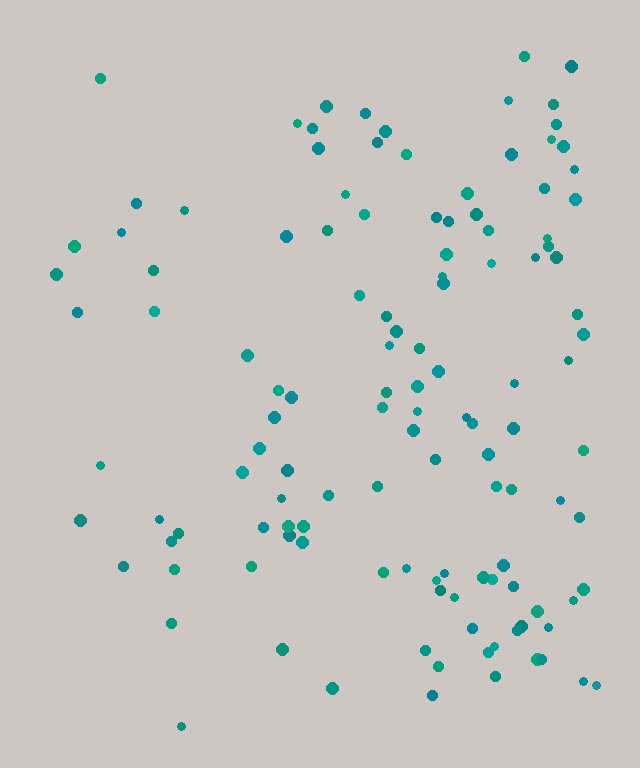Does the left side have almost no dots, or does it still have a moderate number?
Still a moderate number, just noticeably fewer than the right.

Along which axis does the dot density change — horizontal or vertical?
Horizontal.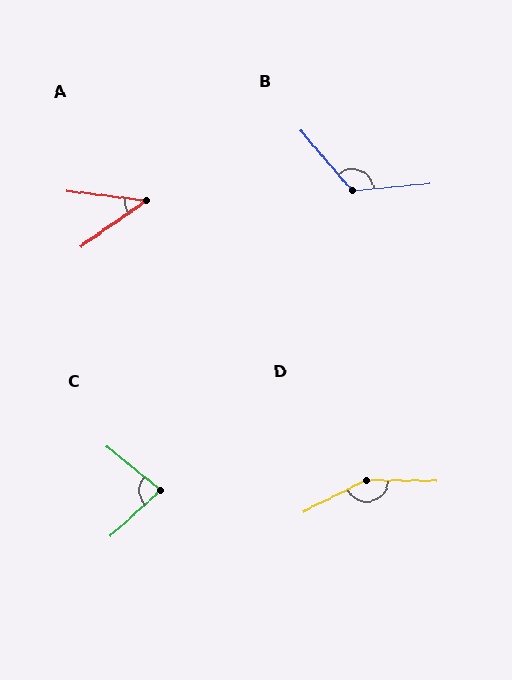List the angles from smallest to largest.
A (42°), C (82°), B (125°), D (153°).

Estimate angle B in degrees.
Approximately 125 degrees.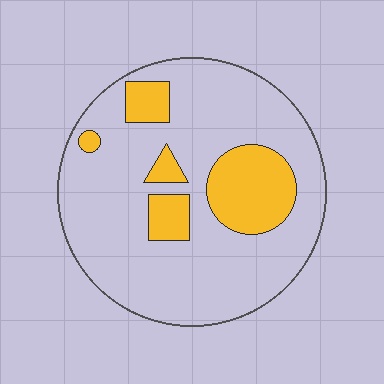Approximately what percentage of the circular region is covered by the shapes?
Approximately 20%.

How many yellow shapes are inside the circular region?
5.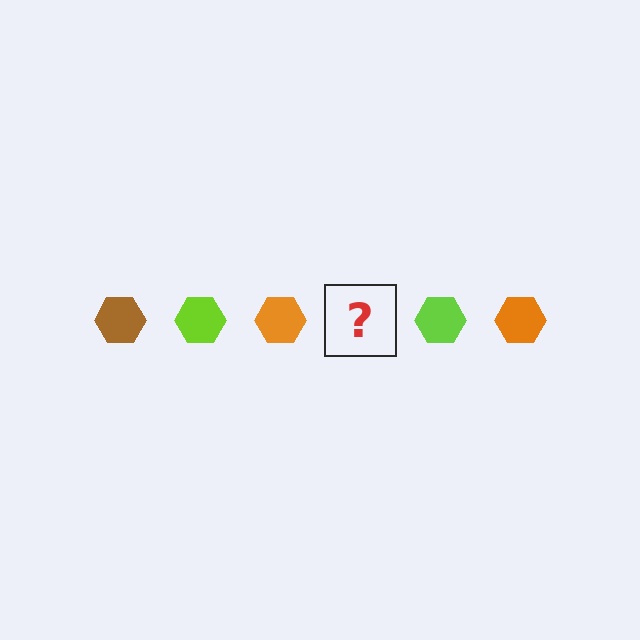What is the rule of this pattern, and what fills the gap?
The rule is that the pattern cycles through brown, lime, orange hexagons. The gap should be filled with a brown hexagon.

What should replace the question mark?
The question mark should be replaced with a brown hexagon.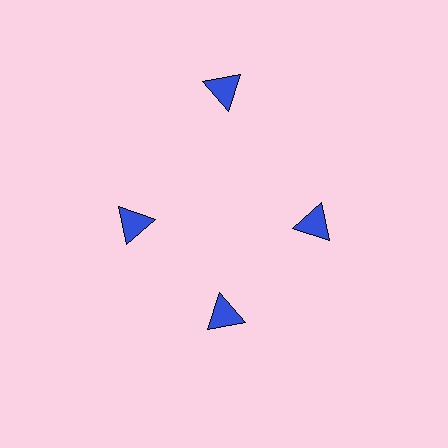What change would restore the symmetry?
The symmetry would be restored by moving it inward, back onto the ring so that all 4 triangles sit at equal angles and equal distance from the center.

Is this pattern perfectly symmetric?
No. The 4 blue triangles are arranged in a ring, but one element near the 12 o'clock position is pushed outward from the center, breaking the 4-fold rotational symmetry.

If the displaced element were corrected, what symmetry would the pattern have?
It would have 4-fold rotational symmetry — the pattern would map onto itself every 90 degrees.